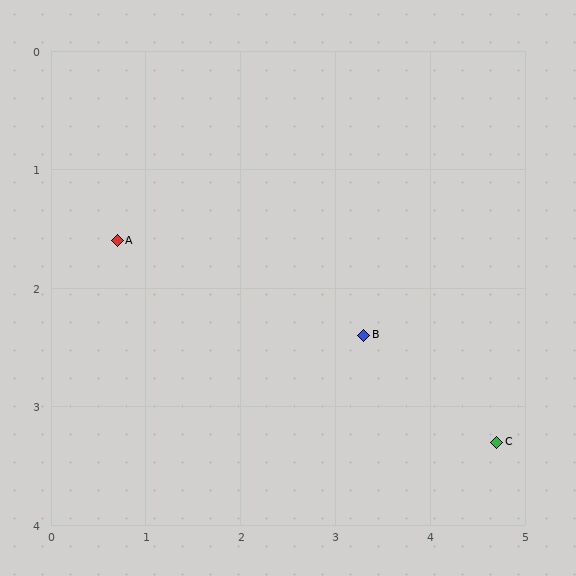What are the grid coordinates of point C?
Point C is at approximately (4.7, 3.3).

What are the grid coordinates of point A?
Point A is at approximately (0.7, 1.6).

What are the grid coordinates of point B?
Point B is at approximately (3.3, 2.4).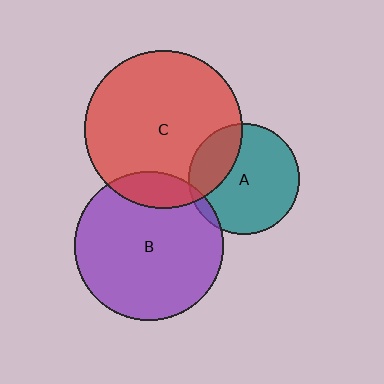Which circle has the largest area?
Circle C (red).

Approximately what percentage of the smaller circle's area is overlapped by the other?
Approximately 25%.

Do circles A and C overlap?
Yes.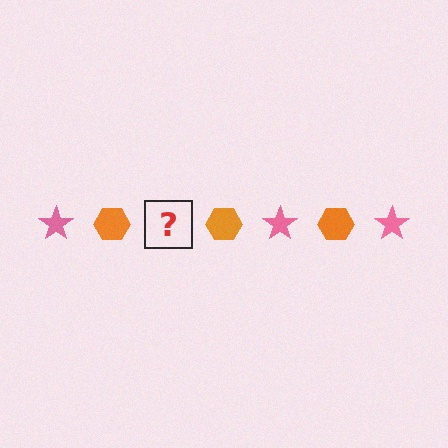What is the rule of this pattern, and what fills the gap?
The rule is that the pattern alternates between pink star and orange hexagon. The gap should be filled with a pink star.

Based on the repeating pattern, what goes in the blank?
The blank should be a pink star.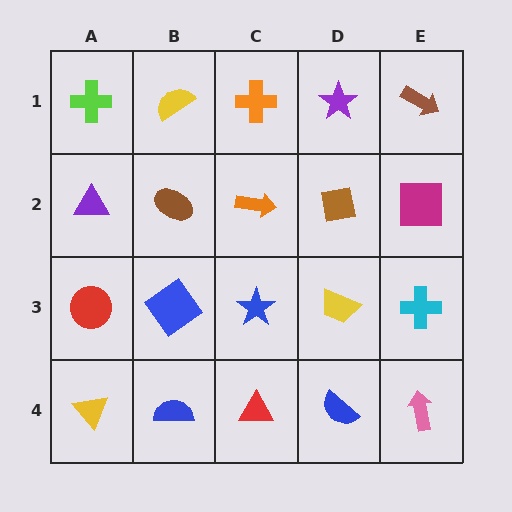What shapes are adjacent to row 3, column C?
An orange arrow (row 2, column C), a red triangle (row 4, column C), a blue diamond (row 3, column B), a yellow trapezoid (row 3, column D).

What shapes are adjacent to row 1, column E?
A magenta square (row 2, column E), a purple star (row 1, column D).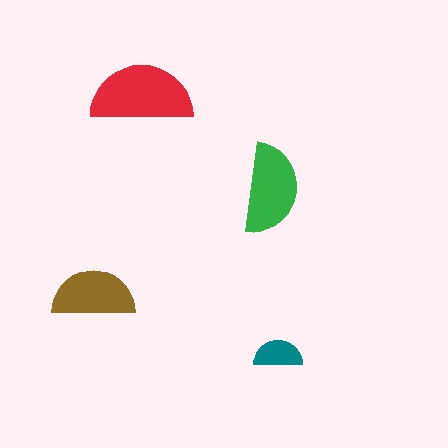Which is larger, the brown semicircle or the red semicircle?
The red one.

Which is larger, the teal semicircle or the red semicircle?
The red one.